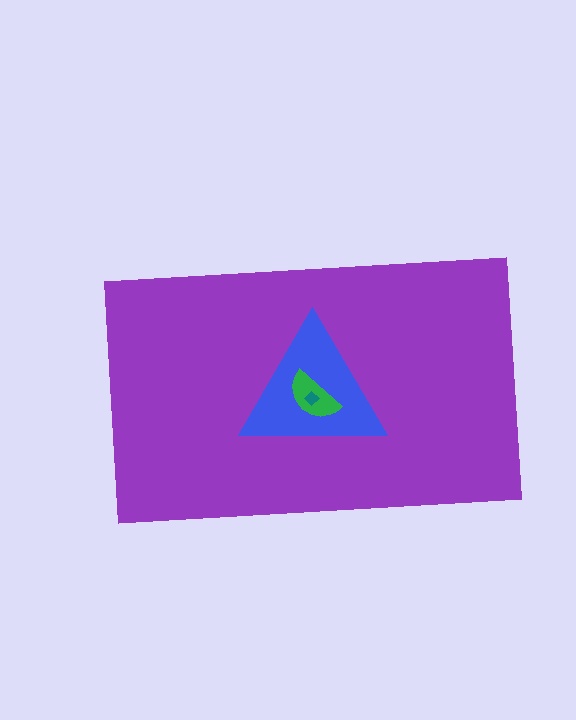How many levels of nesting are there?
4.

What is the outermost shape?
The purple rectangle.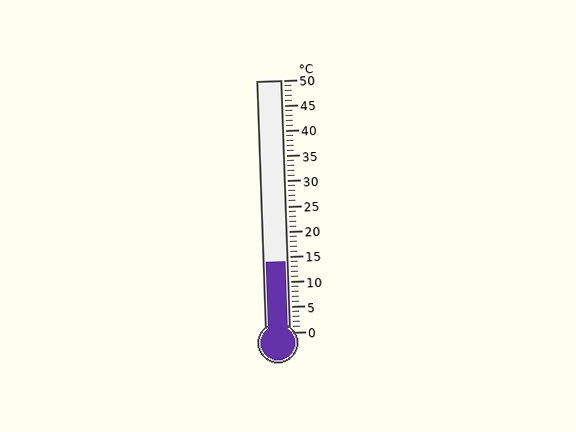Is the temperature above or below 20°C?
The temperature is below 20°C.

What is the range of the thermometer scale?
The thermometer scale ranges from 0°C to 50°C.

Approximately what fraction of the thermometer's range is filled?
The thermometer is filled to approximately 30% of its range.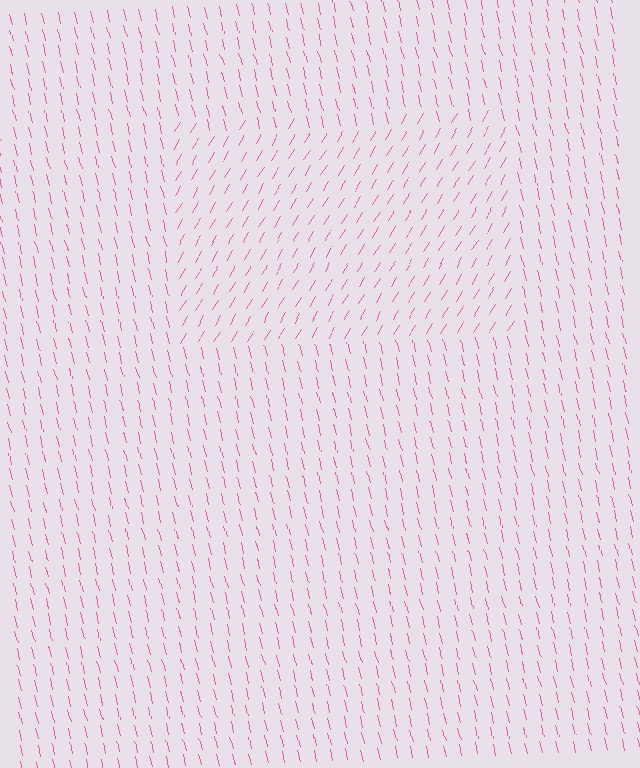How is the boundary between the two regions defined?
The boundary is defined purely by a change in line orientation (approximately 45 degrees difference). All lines are the same color and thickness.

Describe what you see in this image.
The image is filled with small pink line segments. A rectangle region in the image has lines oriented differently from the surrounding lines, creating a visible texture boundary.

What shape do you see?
I see a rectangle.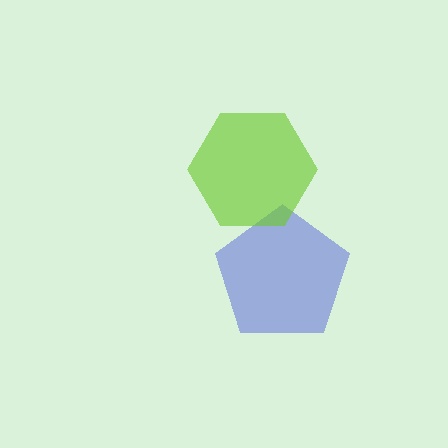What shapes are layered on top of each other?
The layered shapes are: a blue pentagon, a lime hexagon.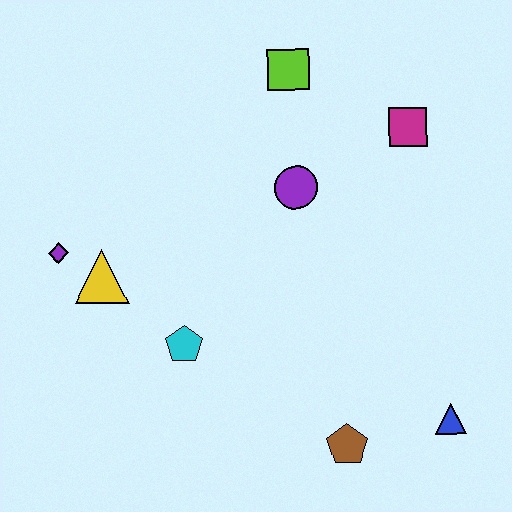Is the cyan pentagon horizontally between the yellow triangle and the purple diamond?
No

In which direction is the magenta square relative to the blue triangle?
The magenta square is above the blue triangle.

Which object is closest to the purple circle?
The lime square is closest to the purple circle.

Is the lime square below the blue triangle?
No